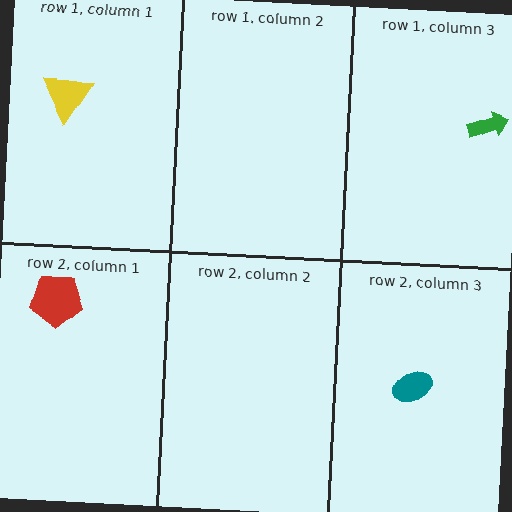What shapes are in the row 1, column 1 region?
The yellow triangle.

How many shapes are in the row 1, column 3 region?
1.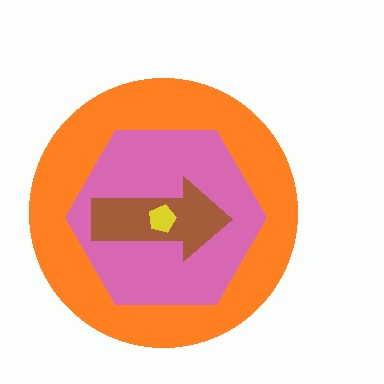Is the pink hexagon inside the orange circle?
Yes.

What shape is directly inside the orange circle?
The pink hexagon.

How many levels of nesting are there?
4.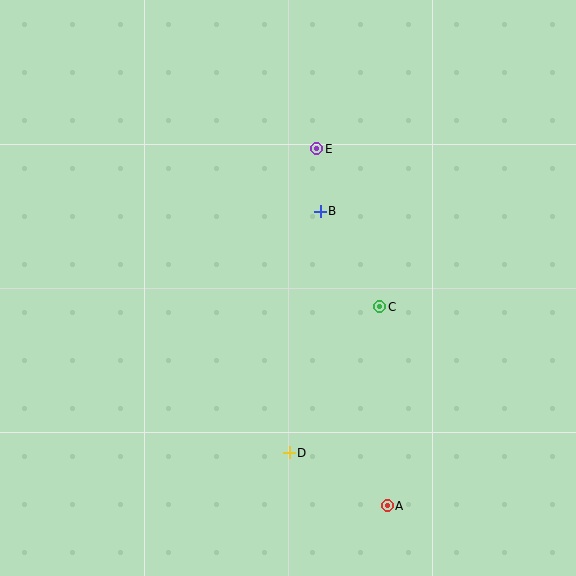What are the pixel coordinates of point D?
Point D is at (289, 453).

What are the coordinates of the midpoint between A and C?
The midpoint between A and C is at (384, 406).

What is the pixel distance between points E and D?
The distance between E and D is 305 pixels.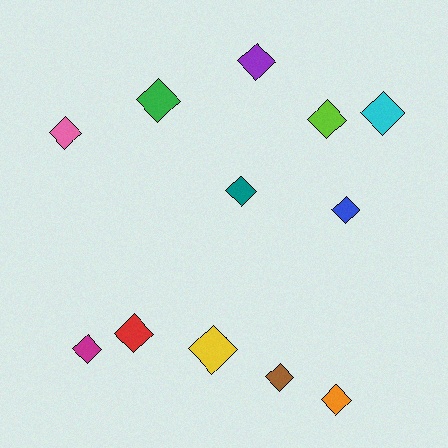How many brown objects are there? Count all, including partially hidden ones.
There is 1 brown object.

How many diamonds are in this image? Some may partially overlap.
There are 12 diamonds.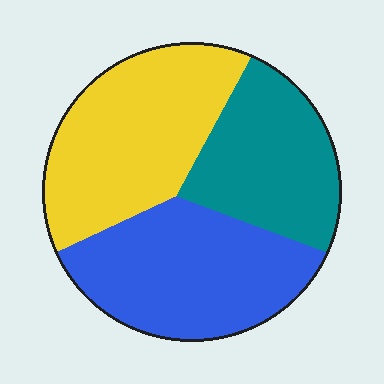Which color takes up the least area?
Teal, at roughly 30%.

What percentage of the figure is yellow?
Yellow covers around 35% of the figure.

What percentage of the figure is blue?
Blue takes up about three eighths (3/8) of the figure.